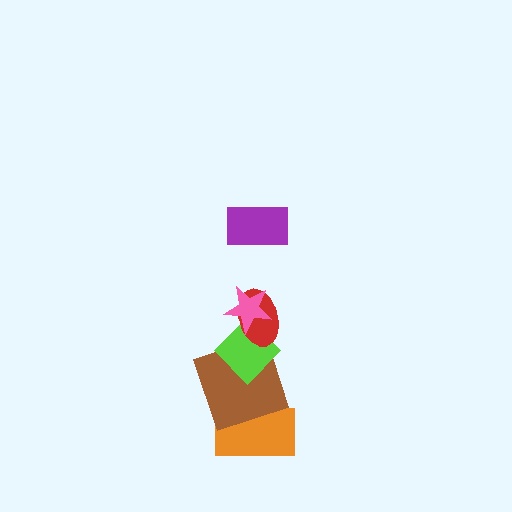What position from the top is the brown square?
The brown square is 5th from the top.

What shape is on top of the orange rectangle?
The brown square is on top of the orange rectangle.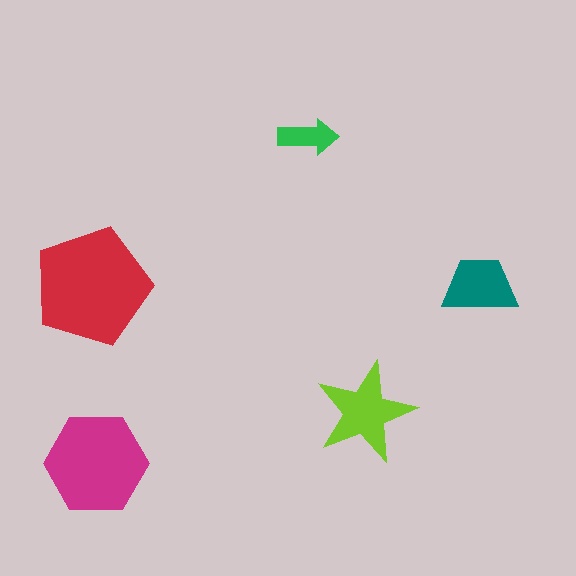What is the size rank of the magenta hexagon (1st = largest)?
2nd.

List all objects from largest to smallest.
The red pentagon, the magenta hexagon, the lime star, the teal trapezoid, the green arrow.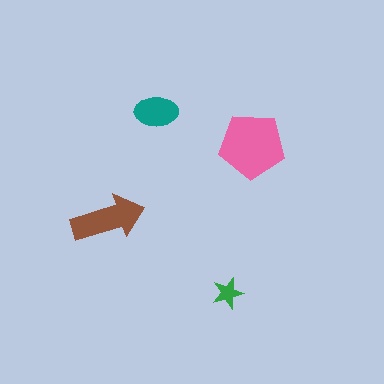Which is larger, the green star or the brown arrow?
The brown arrow.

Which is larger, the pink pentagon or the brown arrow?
The pink pentagon.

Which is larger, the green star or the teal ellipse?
The teal ellipse.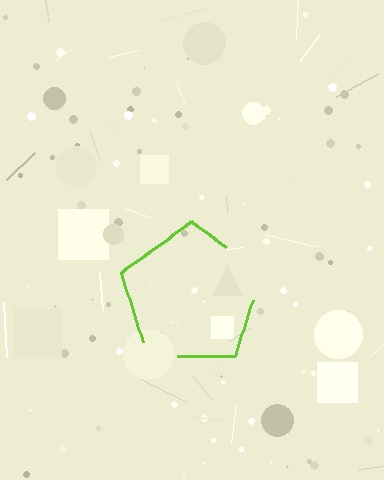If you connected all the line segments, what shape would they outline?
They would outline a pentagon.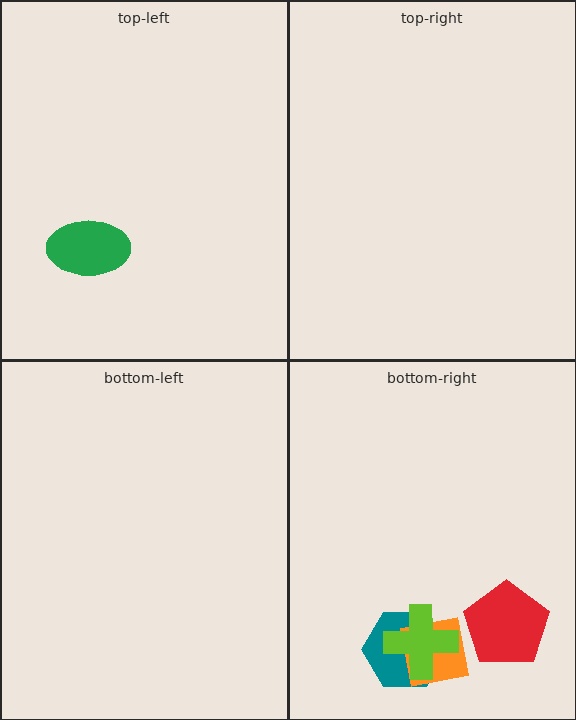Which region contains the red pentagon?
The bottom-right region.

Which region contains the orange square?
The bottom-right region.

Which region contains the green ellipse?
The top-left region.